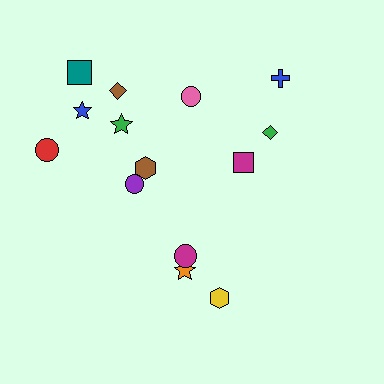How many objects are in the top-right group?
There are 4 objects.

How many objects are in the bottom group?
There are 3 objects.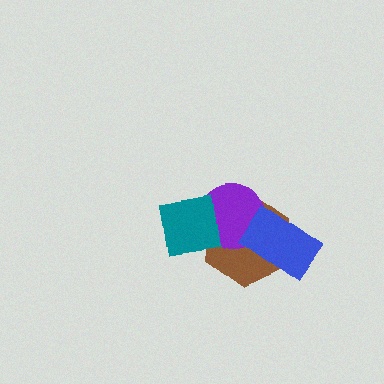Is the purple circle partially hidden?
Yes, it is partially covered by another shape.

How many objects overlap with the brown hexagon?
3 objects overlap with the brown hexagon.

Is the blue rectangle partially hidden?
No, no other shape covers it.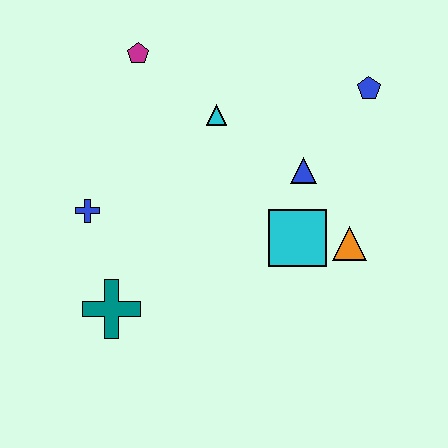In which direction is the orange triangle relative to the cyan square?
The orange triangle is to the right of the cyan square.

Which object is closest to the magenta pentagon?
The cyan triangle is closest to the magenta pentagon.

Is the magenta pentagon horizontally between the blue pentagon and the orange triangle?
No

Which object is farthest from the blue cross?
The blue pentagon is farthest from the blue cross.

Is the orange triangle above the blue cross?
No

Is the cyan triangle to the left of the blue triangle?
Yes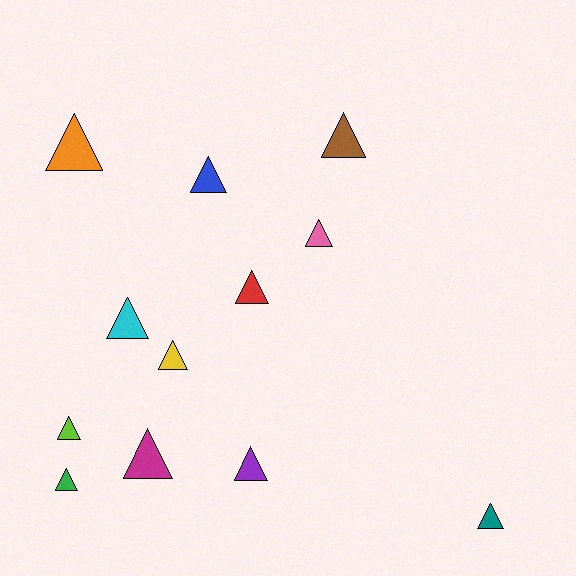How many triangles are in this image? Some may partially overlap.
There are 12 triangles.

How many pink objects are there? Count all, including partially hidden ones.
There is 1 pink object.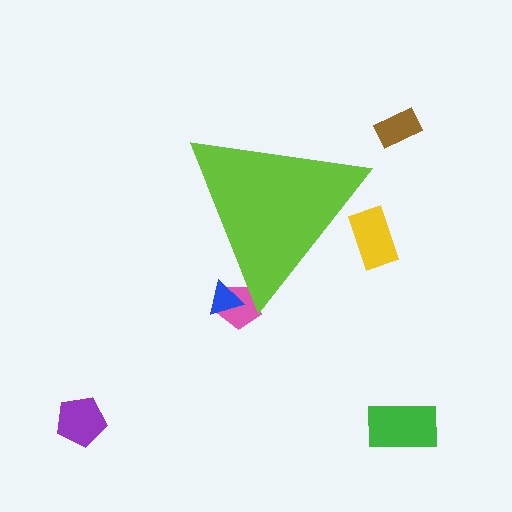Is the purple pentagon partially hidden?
No, the purple pentagon is fully visible.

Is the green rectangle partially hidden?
No, the green rectangle is fully visible.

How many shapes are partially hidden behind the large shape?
3 shapes are partially hidden.